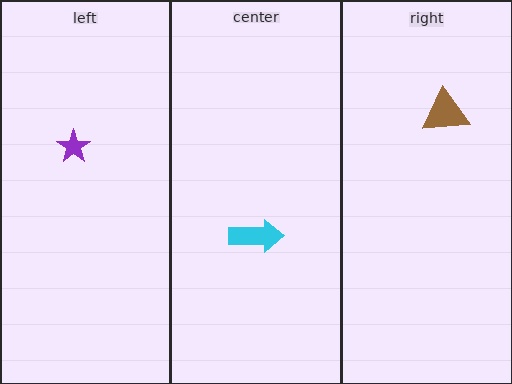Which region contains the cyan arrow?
The center region.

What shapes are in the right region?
The brown triangle.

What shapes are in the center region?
The cyan arrow.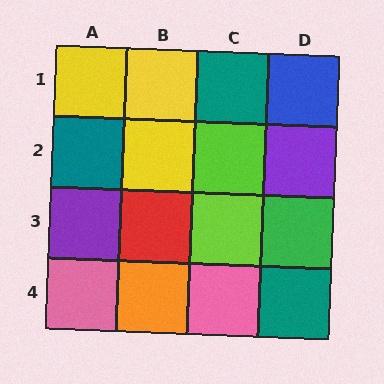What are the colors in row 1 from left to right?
Yellow, yellow, teal, blue.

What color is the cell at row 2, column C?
Lime.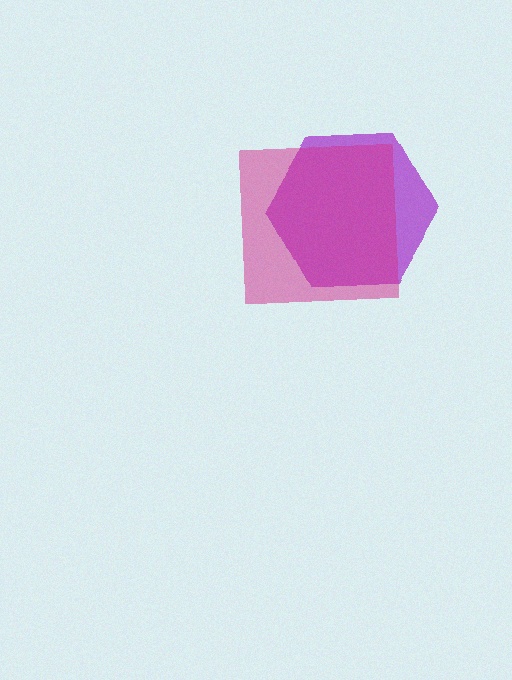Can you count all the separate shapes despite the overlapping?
Yes, there are 2 separate shapes.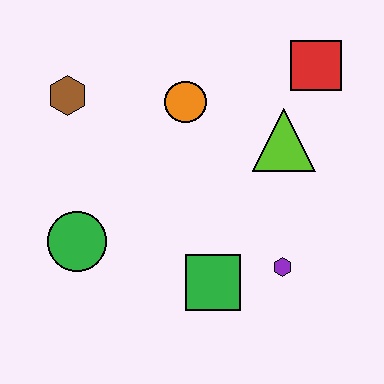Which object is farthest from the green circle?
The red square is farthest from the green circle.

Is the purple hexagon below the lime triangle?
Yes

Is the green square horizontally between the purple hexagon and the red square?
No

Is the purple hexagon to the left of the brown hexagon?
No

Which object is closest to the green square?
The purple hexagon is closest to the green square.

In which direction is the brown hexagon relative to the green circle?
The brown hexagon is above the green circle.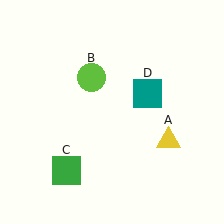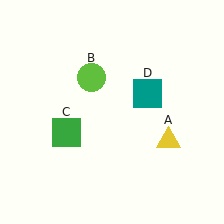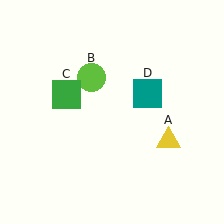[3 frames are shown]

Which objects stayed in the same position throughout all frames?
Yellow triangle (object A) and lime circle (object B) and teal square (object D) remained stationary.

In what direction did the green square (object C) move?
The green square (object C) moved up.